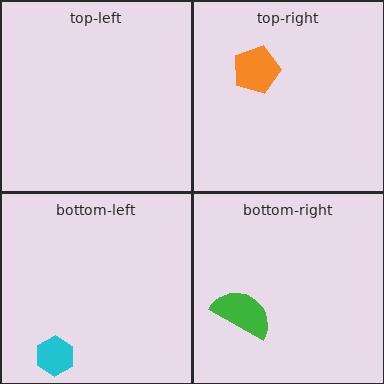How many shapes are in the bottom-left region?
1.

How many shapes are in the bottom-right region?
1.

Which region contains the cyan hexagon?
The bottom-left region.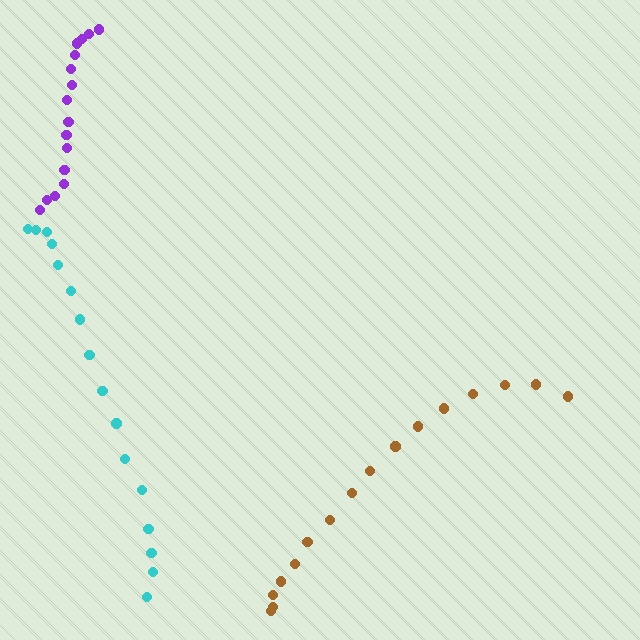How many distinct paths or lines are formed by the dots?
There are 3 distinct paths.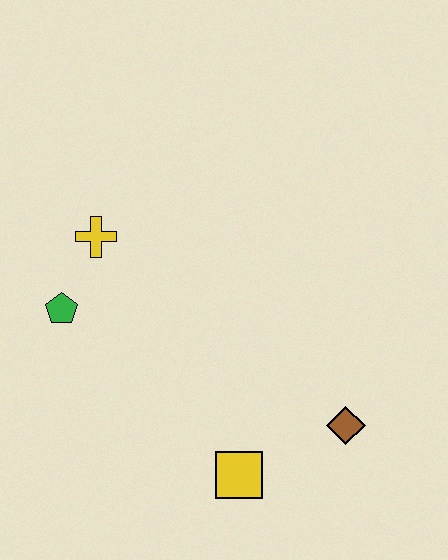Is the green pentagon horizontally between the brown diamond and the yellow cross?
No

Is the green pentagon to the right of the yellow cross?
No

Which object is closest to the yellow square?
The brown diamond is closest to the yellow square.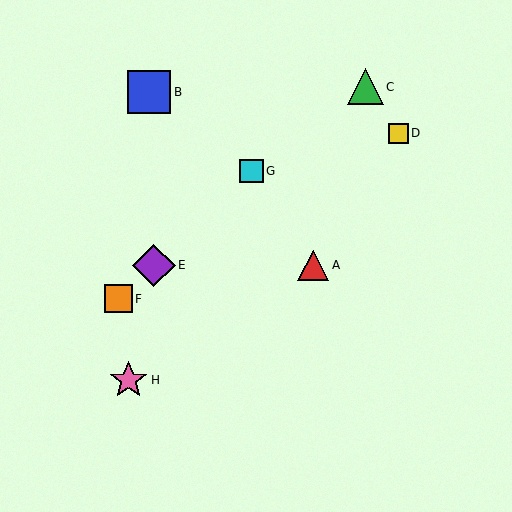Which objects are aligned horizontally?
Objects A, E are aligned horizontally.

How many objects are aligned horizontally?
2 objects (A, E) are aligned horizontally.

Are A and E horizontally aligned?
Yes, both are at y≈265.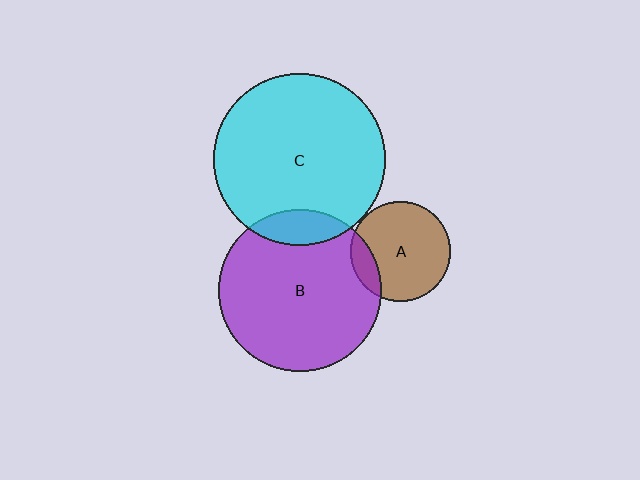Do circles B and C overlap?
Yes.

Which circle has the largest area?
Circle C (cyan).